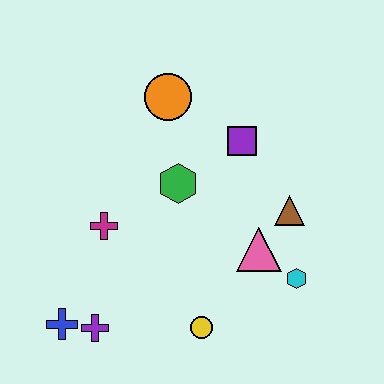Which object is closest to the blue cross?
The purple cross is closest to the blue cross.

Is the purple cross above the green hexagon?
No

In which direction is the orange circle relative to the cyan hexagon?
The orange circle is above the cyan hexagon.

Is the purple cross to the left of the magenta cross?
Yes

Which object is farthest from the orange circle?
The blue cross is farthest from the orange circle.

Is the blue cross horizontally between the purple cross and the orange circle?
No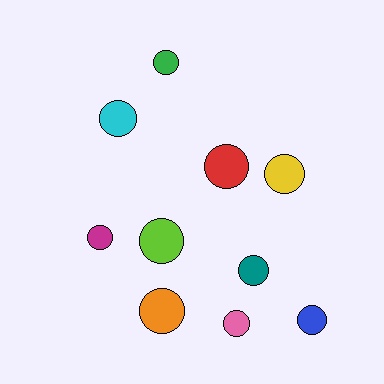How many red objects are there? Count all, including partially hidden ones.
There is 1 red object.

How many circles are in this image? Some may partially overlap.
There are 10 circles.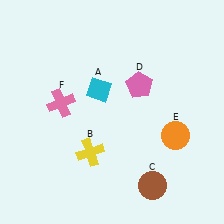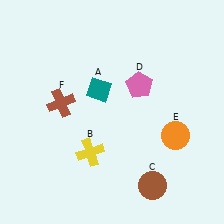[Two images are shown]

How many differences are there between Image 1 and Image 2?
There are 2 differences between the two images.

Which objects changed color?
A changed from cyan to teal. F changed from pink to brown.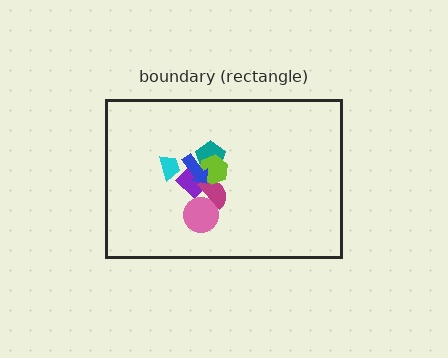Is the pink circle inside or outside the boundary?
Inside.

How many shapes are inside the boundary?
7 inside, 0 outside.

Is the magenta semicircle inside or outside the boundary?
Inside.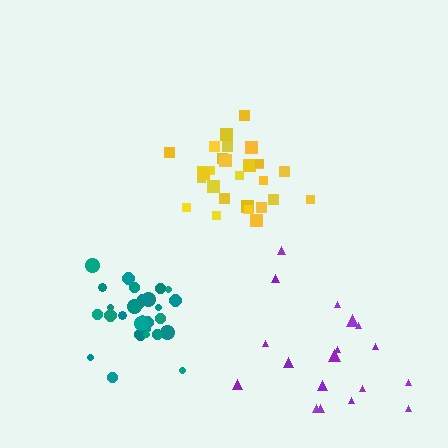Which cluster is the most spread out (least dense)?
Purple.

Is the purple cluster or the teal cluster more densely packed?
Teal.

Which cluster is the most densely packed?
Yellow.